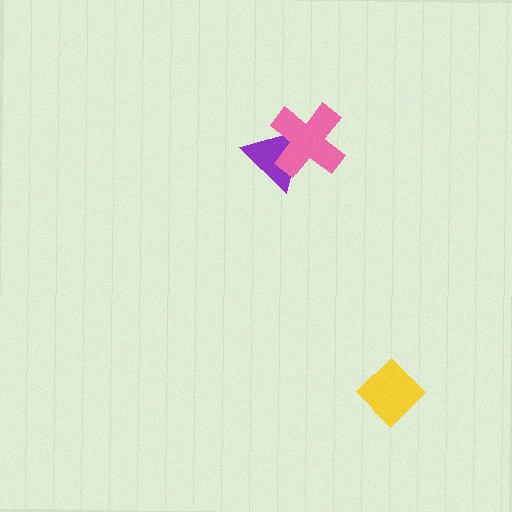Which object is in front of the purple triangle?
The pink cross is in front of the purple triangle.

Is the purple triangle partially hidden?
Yes, it is partially covered by another shape.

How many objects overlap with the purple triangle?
1 object overlaps with the purple triangle.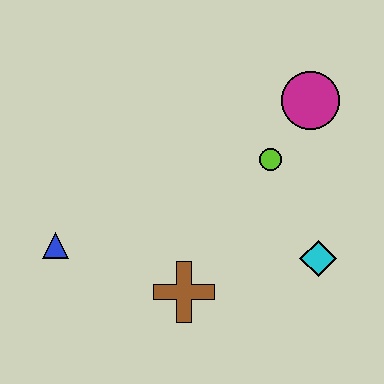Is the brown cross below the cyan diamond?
Yes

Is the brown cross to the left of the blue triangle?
No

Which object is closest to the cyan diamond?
The lime circle is closest to the cyan diamond.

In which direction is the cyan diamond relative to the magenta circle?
The cyan diamond is below the magenta circle.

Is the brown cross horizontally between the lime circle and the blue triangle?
Yes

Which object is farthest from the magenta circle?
The blue triangle is farthest from the magenta circle.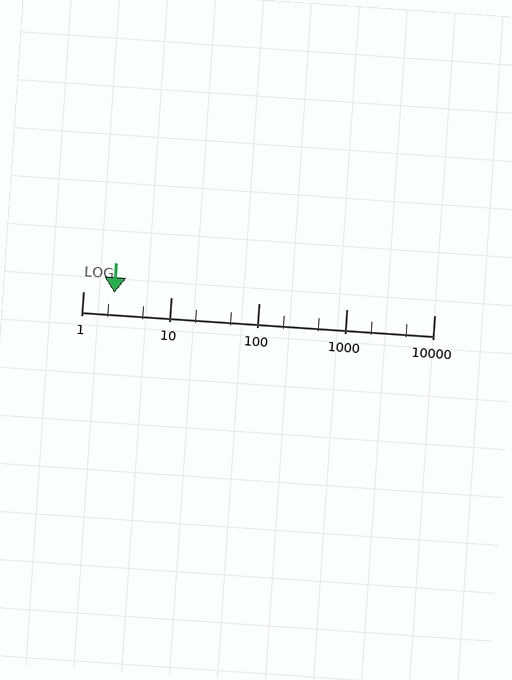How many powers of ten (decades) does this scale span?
The scale spans 4 decades, from 1 to 10000.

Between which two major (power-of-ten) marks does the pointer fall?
The pointer is between 1 and 10.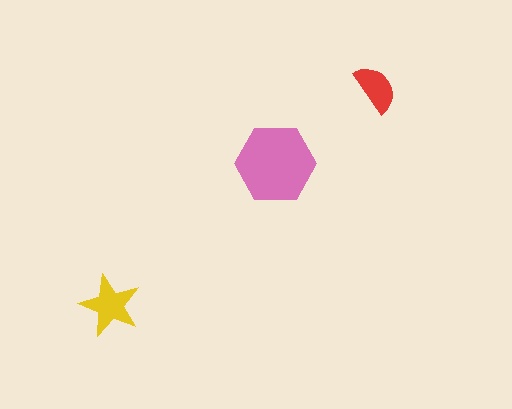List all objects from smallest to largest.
The red semicircle, the yellow star, the pink hexagon.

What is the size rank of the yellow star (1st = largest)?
2nd.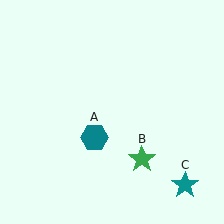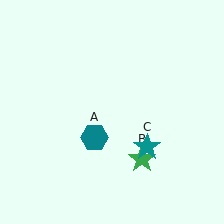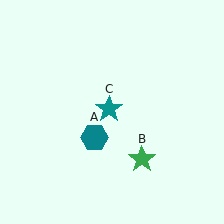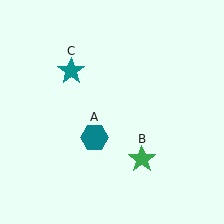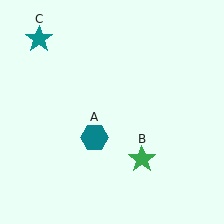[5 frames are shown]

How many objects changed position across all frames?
1 object changed position: teal star (object C).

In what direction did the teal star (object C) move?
The teal star (object C) moved up and to the left.